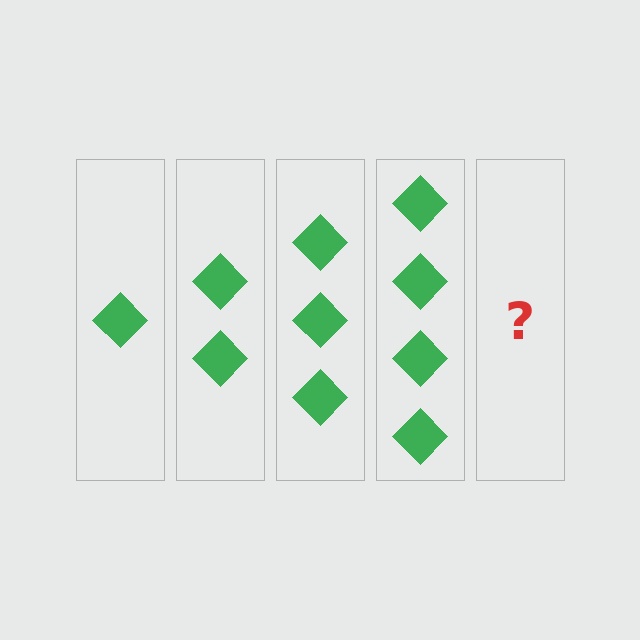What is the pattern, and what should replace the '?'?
The pattern is that each step adds one more diamond. The '?' should be 5 diamonds.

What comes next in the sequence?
The next element should be 5 diamonds.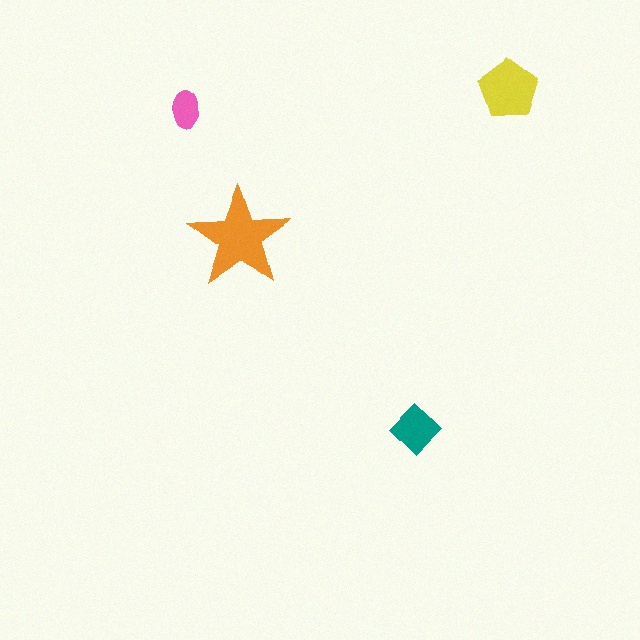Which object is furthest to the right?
The yellow pentagon is rightmost.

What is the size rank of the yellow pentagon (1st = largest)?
2nd.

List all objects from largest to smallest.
The orange star, the yellow pentagon, the teal diamond, the pink ellipse.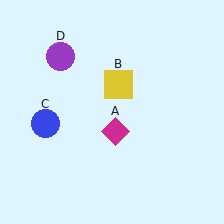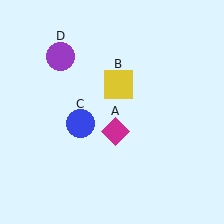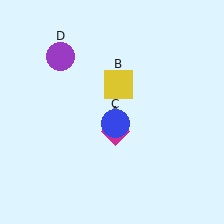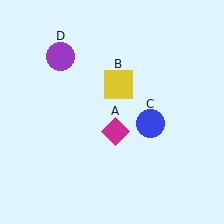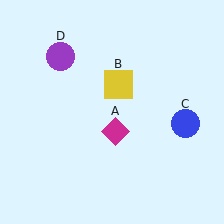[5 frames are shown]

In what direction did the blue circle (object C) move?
The blue circle (object C) moved right.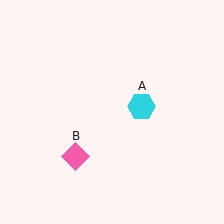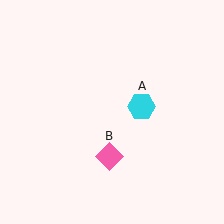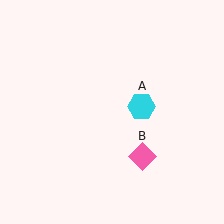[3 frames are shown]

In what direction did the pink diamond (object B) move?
The pink diamond (object B) moved right.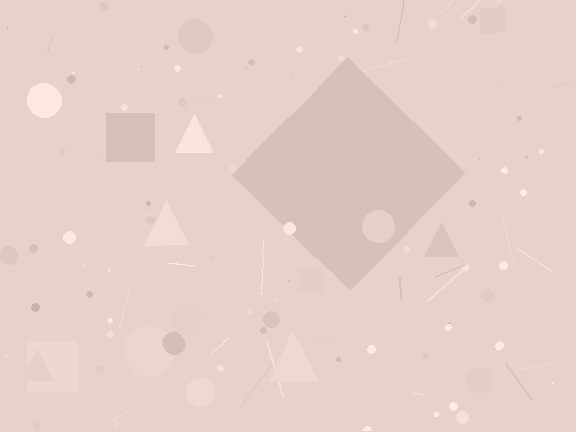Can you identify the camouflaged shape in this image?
The camouflaged shape is a diamond.